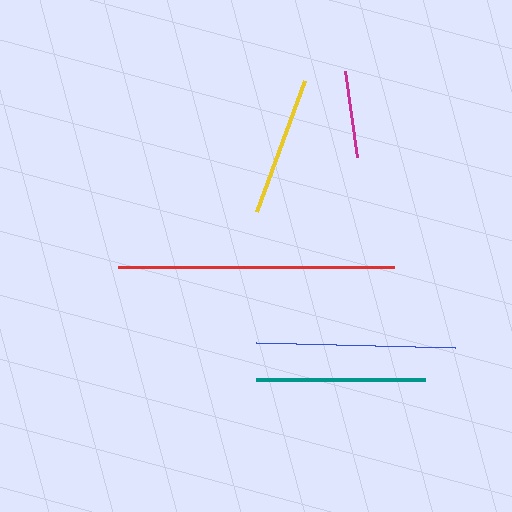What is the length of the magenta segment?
The magenta segment is approximately 87 pixels long.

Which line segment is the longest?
The red line is the longest at approximately 275 pixels.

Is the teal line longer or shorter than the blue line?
The blue line is longer than the teal line.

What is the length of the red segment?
The red segment is approximately 275 pixels long.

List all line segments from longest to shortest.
From longest to shortest: red, blue, teal, yellow, magenta.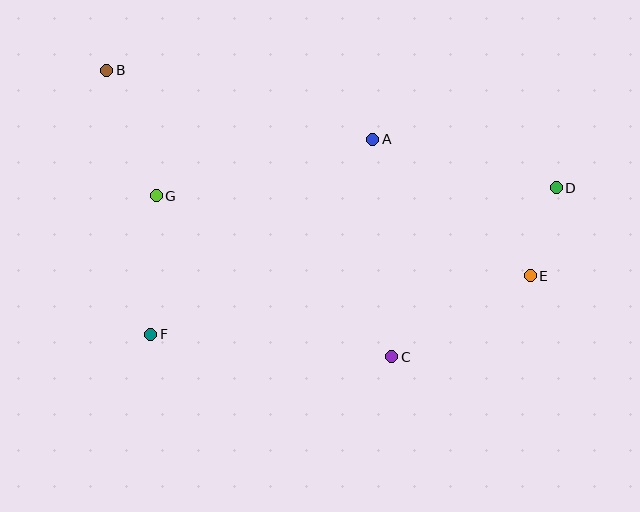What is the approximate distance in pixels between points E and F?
The distance between E and F is approximately 384 pixels.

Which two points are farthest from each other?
Points B and E are farthest from each other.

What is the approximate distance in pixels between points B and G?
The distance between B and G is approximately 135 pixels.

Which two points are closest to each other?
Points D and E are closest to each other.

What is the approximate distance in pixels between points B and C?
The distance between B and C is approximately 404 pixels.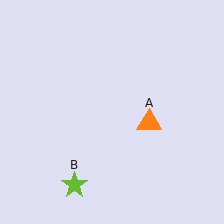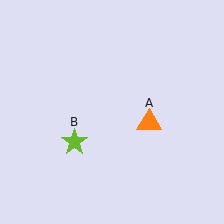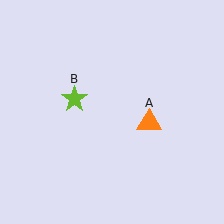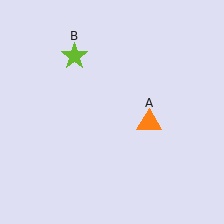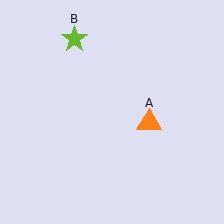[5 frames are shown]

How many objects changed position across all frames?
1 object changed position: lime star (object B).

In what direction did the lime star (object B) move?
The lime star (object B) moved up.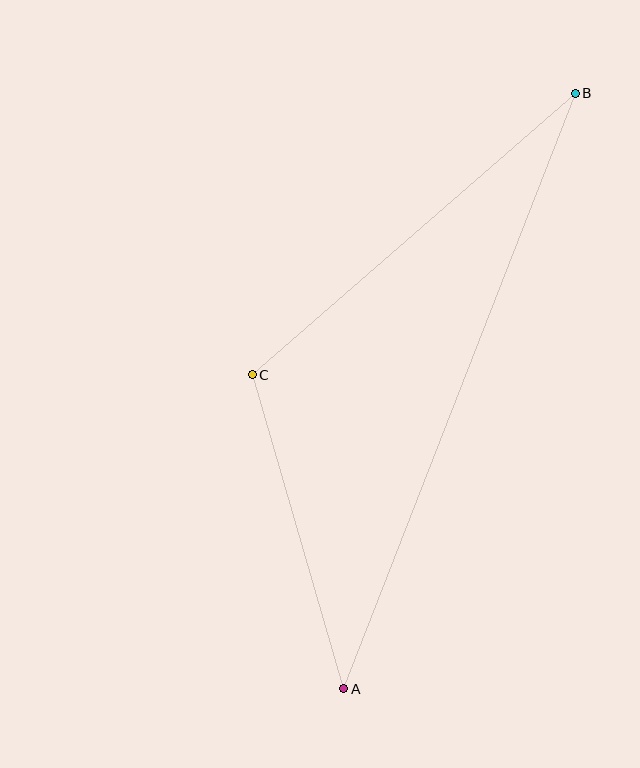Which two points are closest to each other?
Points A and C are closest to each other.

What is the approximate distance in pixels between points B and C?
The distance between B and C is approximately 429 pixels.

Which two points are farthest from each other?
Points A and B are farthest from each other.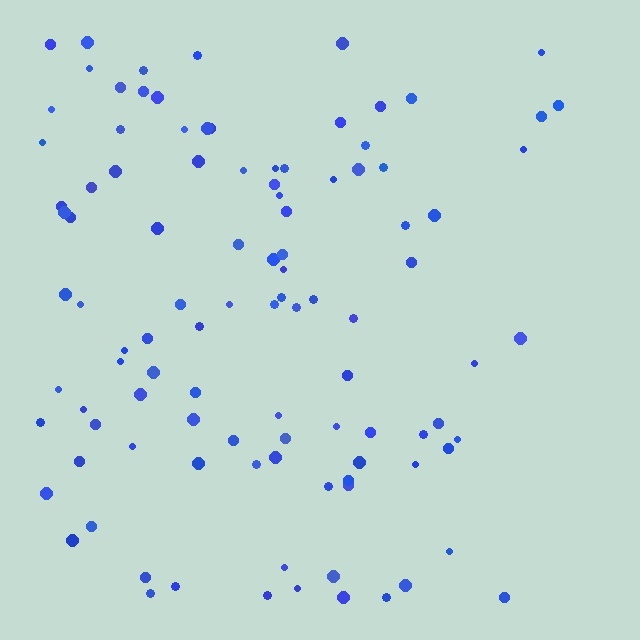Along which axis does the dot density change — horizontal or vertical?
Horizontal.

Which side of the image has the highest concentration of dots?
The left.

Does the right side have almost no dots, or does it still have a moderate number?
Still a moderate number, just noticeably fewer than the left.